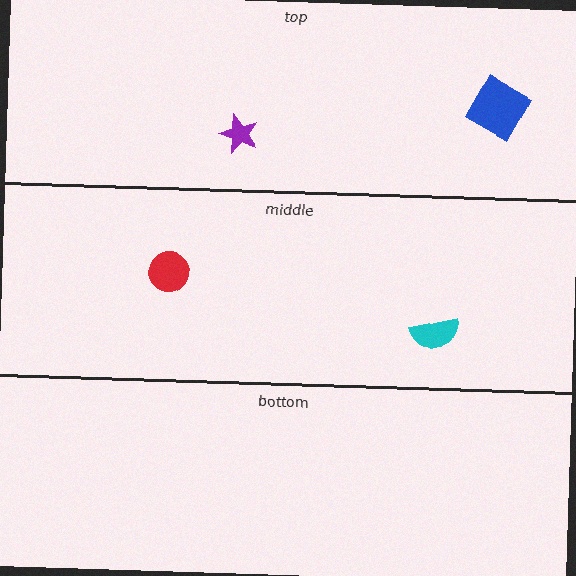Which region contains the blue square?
The top region.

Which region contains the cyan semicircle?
The middle region.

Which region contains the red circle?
The middle region.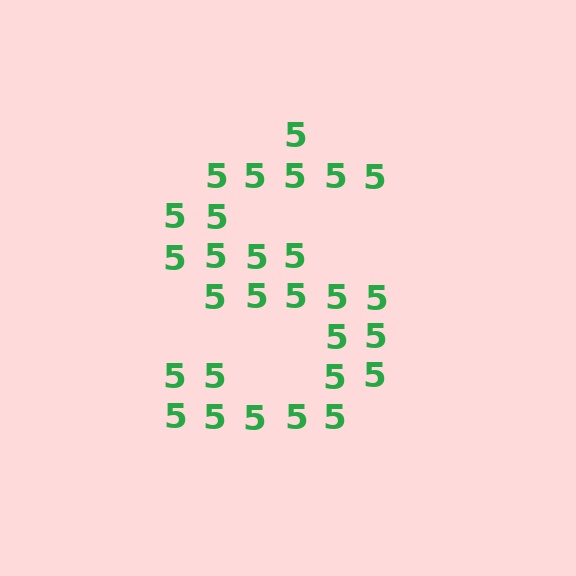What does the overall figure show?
The overall figure shows the letter S.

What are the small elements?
The small elements are digit 5's.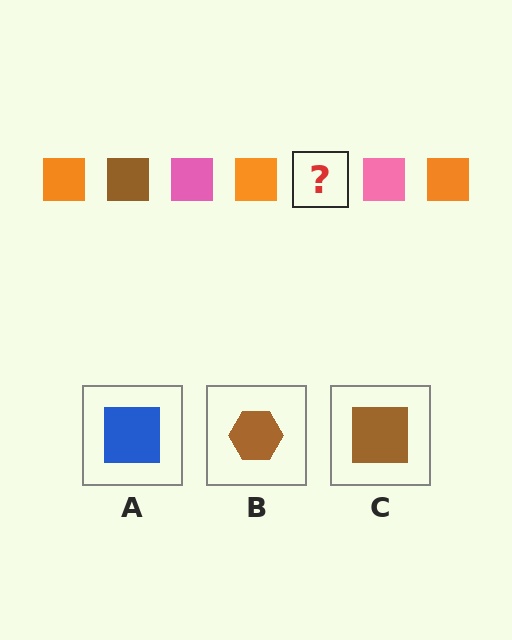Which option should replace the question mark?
Option C.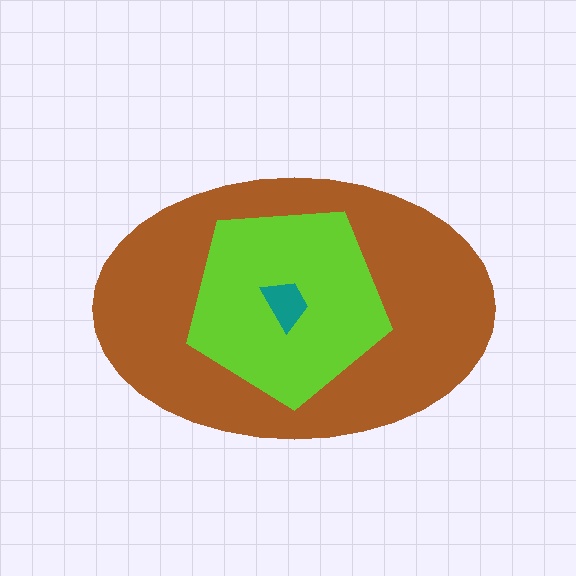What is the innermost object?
The teal trapezoid.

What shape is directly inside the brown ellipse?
The lime pentagon.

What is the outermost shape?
The brown ellipse.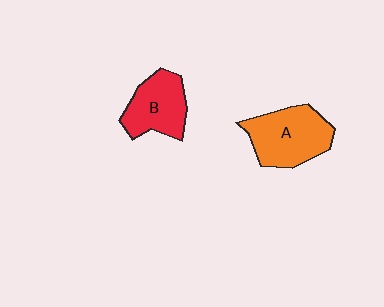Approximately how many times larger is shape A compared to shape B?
Approximately 1.3 times.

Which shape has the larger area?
Shape A (orange).